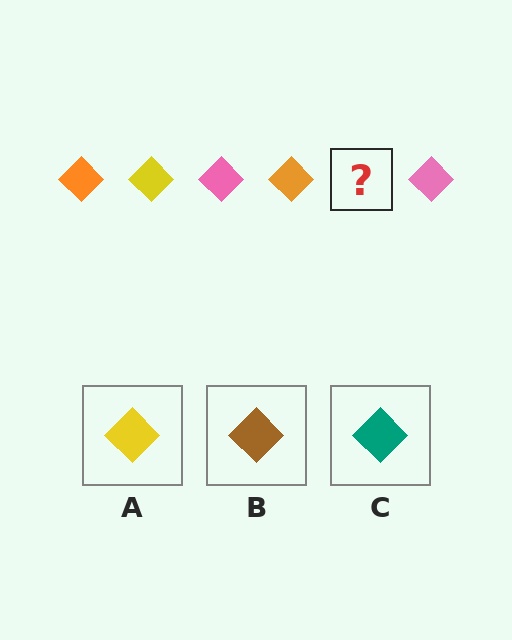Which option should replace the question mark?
Option A.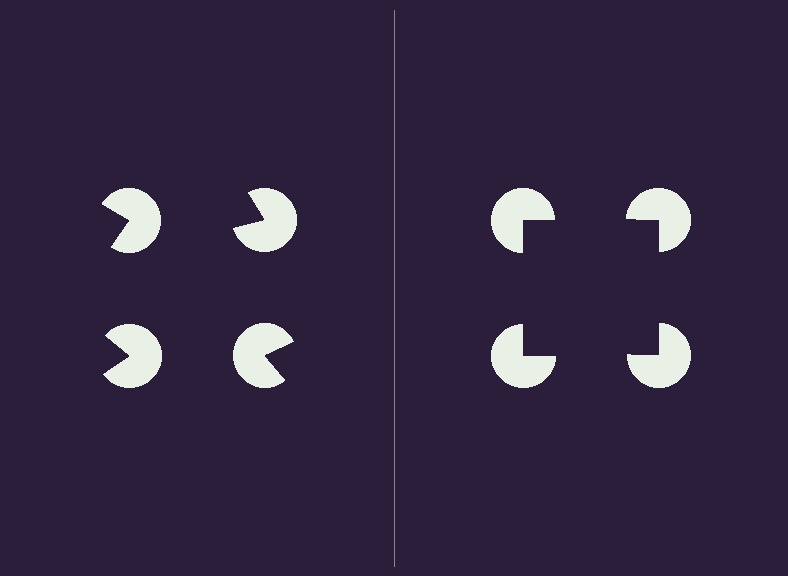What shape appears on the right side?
An illusory square.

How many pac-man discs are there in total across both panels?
8 — 4 on each side.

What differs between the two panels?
The pac-man discs are positioned identically on both sides; only the wedge orientations differ. On the right they align to a square; on the left they are misaligned.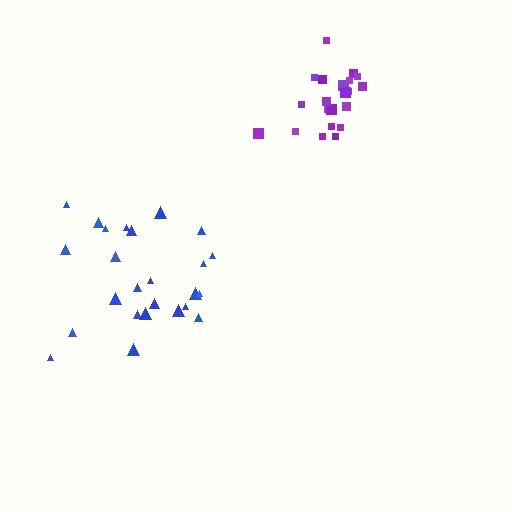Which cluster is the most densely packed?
Purple.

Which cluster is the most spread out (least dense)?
Blue.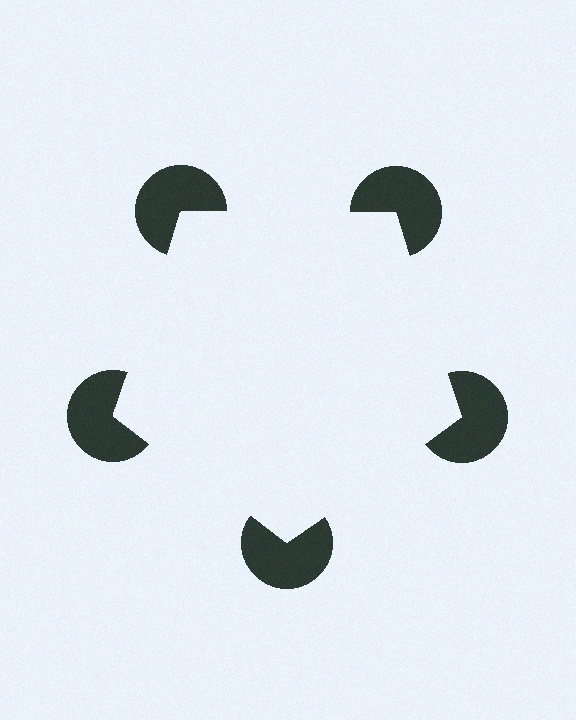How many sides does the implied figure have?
5 sides.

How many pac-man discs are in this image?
There are 5 — one at each vertex of the illusory pentagon.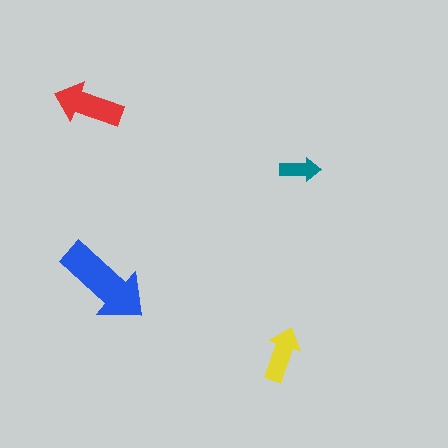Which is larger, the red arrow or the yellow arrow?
The red one.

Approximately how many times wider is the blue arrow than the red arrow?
About 1.5 times wider.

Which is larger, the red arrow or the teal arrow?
The red one.